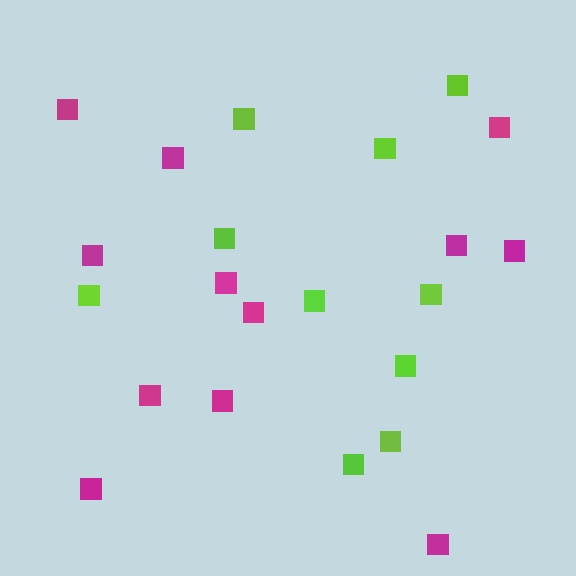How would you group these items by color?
There are 2 groups: one group of lime squares (10) and one group of magenta squares (12).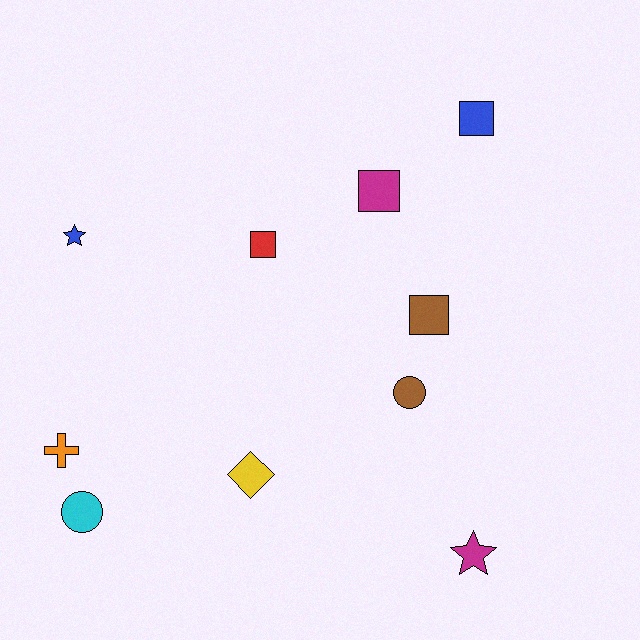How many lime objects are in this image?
There are no lime objects.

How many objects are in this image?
There are 10 objects.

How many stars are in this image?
There are 2 stars.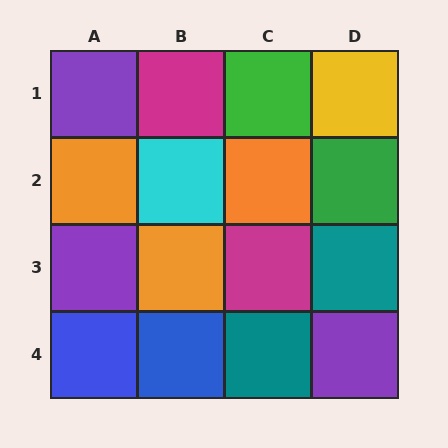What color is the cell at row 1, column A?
Purple.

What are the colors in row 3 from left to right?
Purple, orange, magenta, teal.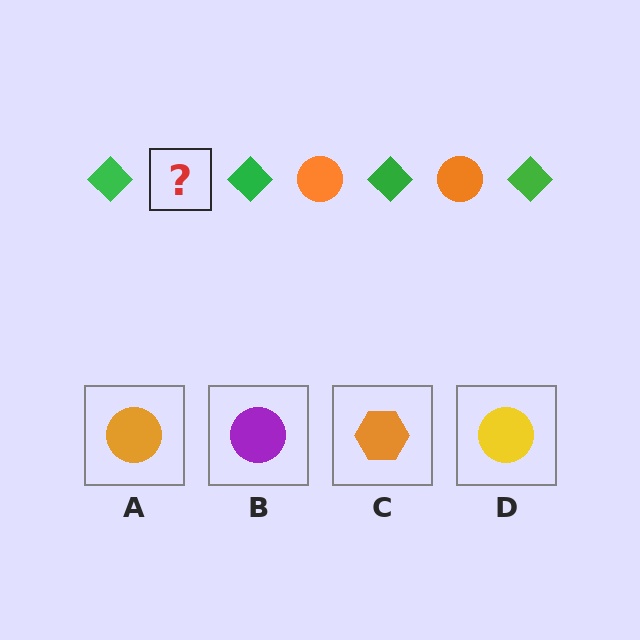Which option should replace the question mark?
Option A.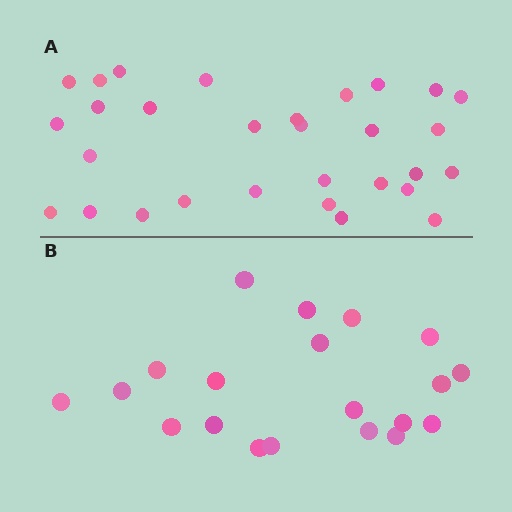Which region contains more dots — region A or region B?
Region A (the top region) has more dots.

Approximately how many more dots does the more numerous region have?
Region A has roughly 10 or so more dots than region B.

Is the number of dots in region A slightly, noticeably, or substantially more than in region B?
Region A has substantially more. The ratio is roughly 1.5 to 1.